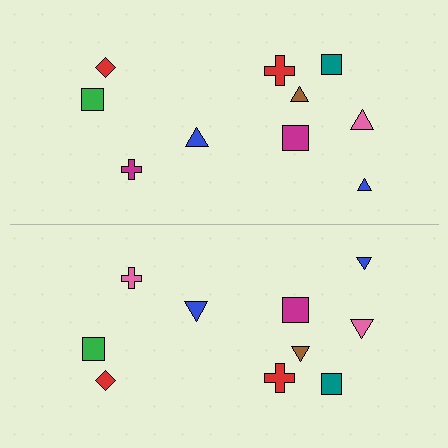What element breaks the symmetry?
The pink cross on the bottom side breaks the symmetry — its mirror counterpart is magenta.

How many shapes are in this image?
There are 20 shapes in this image.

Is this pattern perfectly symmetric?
No, the pattern is not perfectly symmetric. The pink cross on the bottom side breaks the symmetry — its mirror counterpart is magenta.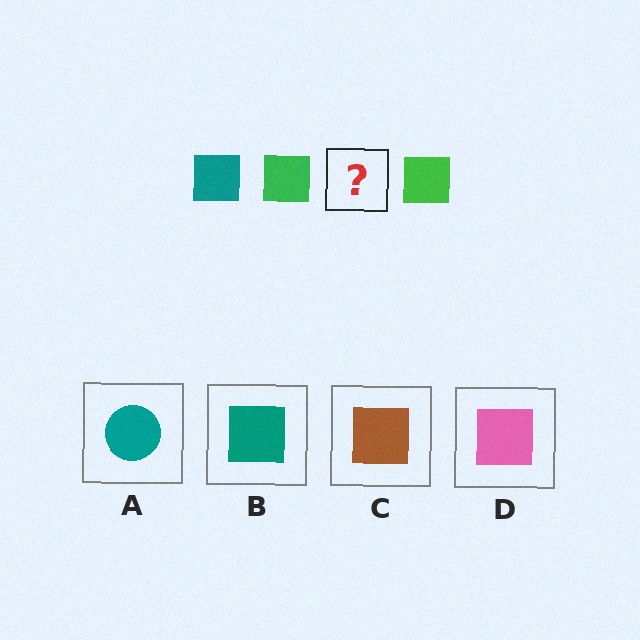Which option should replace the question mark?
Option B.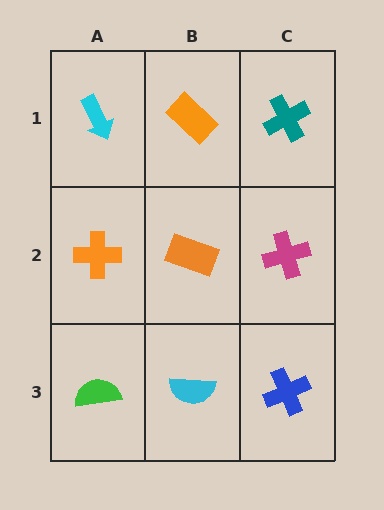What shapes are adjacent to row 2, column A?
A cyan arrow (row 1, column A), a green semicircle (row 3, column A), an orange rectangle (row 2, column B).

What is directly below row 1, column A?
An orange cross.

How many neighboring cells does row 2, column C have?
3.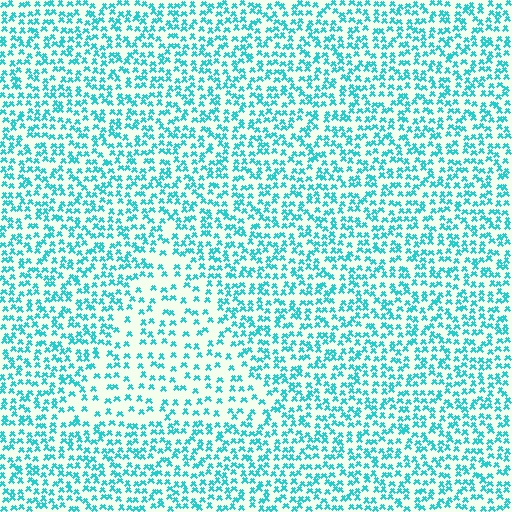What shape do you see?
I see a triangle.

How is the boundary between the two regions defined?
The boundary is defined by a change in element density (approximately 1.9x ratio). All elements are the same color, size, and shape.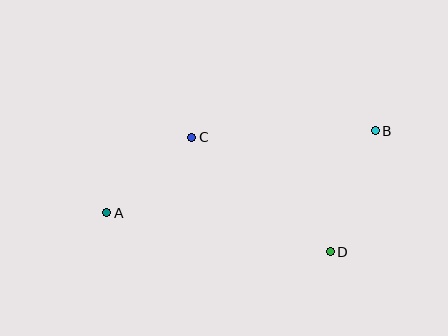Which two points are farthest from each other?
Points A and B are farthest from each other.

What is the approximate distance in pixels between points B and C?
The distance between B and C is approximately 184 pixels.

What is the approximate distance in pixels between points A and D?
The distance between A and D is approximately 227 pixels.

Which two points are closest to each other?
Points A and C are closest to each other.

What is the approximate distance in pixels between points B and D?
The distance between B and D is approximately 129 pixels.